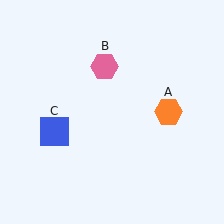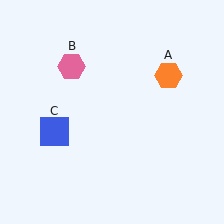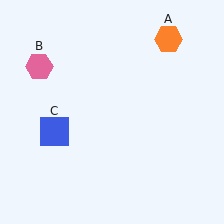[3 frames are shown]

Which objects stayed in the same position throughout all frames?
Blue square (object C) remained stationary.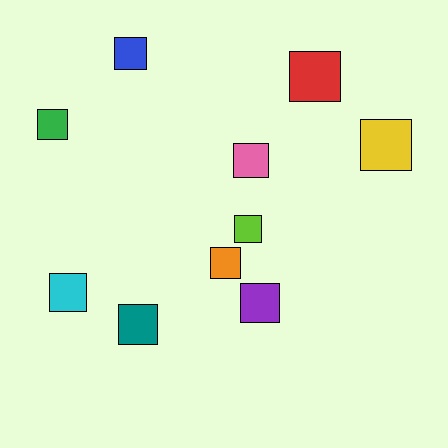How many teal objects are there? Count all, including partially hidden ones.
There is 1 teal object.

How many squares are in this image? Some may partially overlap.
There are 10 squares.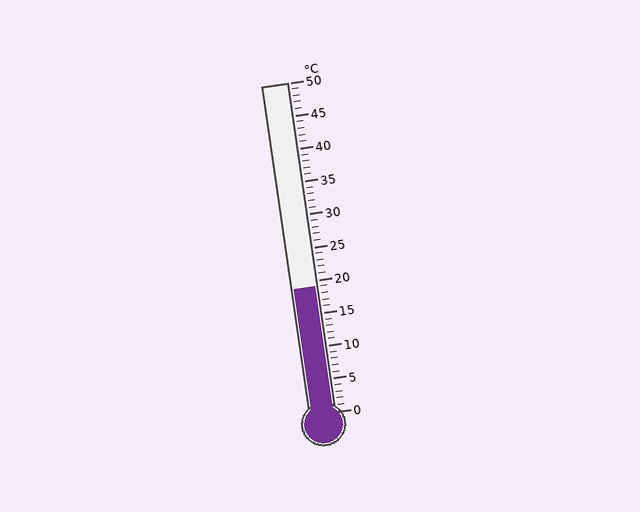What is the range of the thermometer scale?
The thermometer scale ranges from 0°C to 50°C.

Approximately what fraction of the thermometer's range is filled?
The thermometer is filled to approximately 40% of its range.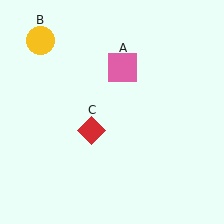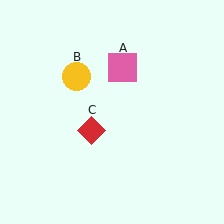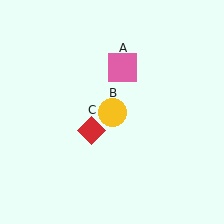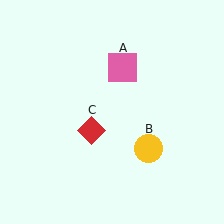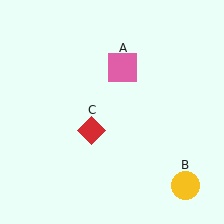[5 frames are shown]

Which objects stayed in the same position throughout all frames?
Pink square (object A) and red diamond (object C) remained stationary.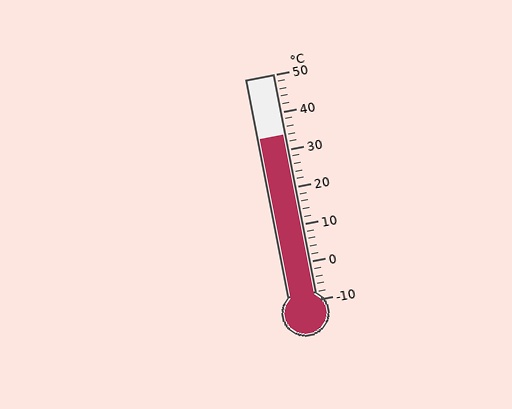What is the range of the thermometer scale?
The thermometer scale ranges from -10°C to 50°C.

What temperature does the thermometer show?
The thermometer shows approximately 34°C.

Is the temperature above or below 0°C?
The temperature is above 0°C.